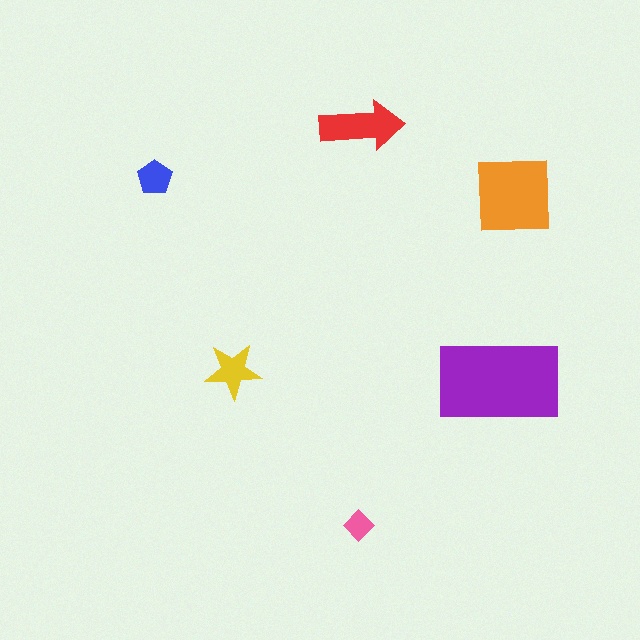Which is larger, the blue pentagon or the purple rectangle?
The purple rectangle.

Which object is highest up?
The red arrow is topmost.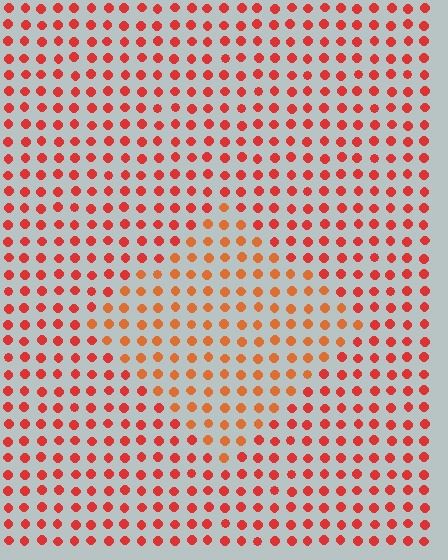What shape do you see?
I see a diamond.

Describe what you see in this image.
The image is filled with small red elements in a uniform arrangement. A diamond-shaped region is visible where the elements are tinted to a slightly different hue, forming a subtle color boundary.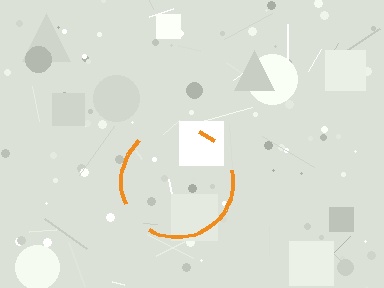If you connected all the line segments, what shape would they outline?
They would outline a circle.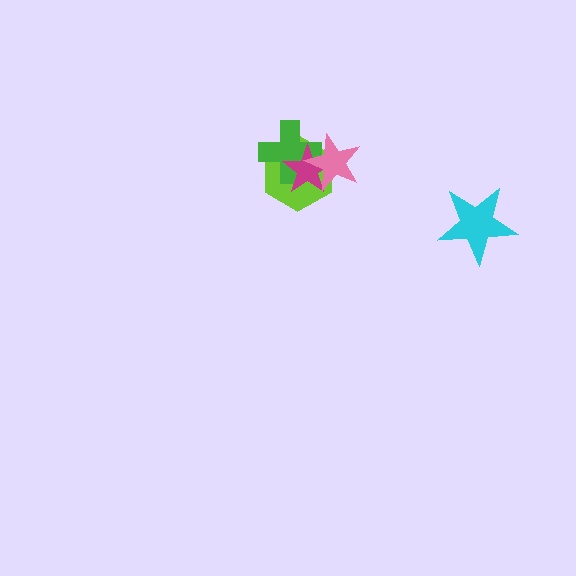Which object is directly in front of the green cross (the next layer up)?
The magenta star is directly in front of the green cross.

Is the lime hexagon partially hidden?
Yes, it is partially covered by another shape.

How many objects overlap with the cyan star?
0 objects overlap with the cyan star.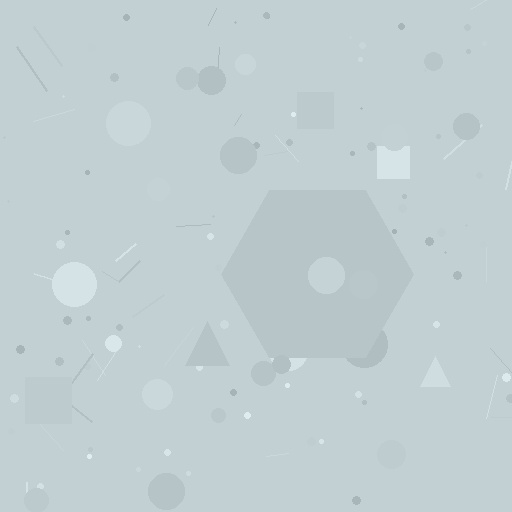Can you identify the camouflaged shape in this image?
The camouflaged shape is a hexagon.